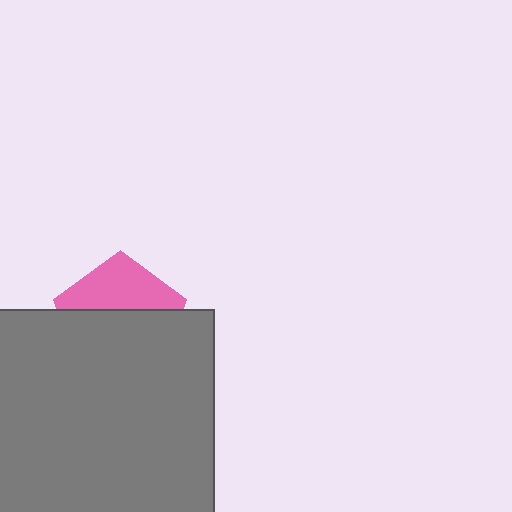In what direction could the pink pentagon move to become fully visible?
The pink pentagon could move up. That would shift it out from behind the gray rectangle entirely.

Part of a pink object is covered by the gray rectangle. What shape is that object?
It is a pentagon.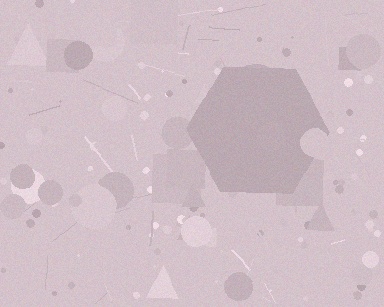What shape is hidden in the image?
A hexagon is hidden in the image.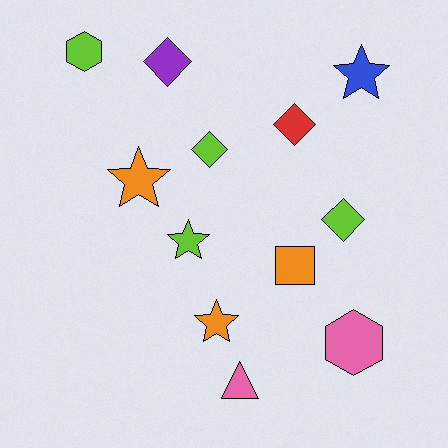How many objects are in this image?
There are 12 objects.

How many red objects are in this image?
There is 1 red object.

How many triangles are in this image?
There is 1 triangle.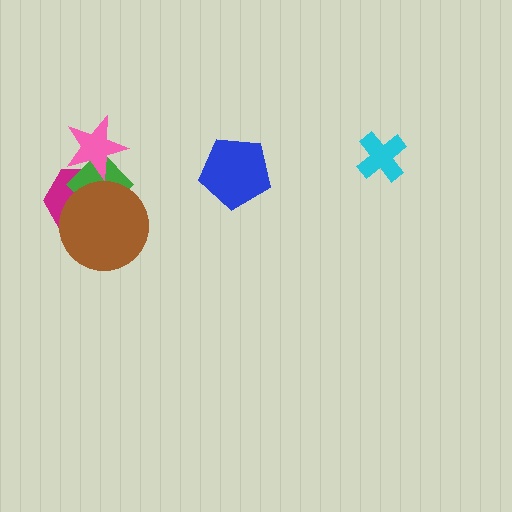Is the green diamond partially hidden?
Yes, it is partially covered by another shape.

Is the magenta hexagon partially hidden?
Yes, it is partially covered by another shape.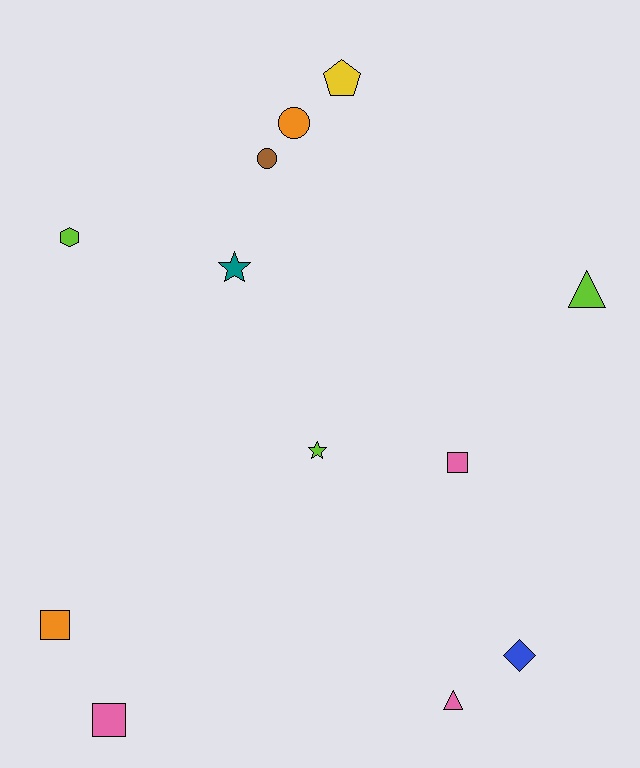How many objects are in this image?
There are 12 objects.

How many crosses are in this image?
There are no crosses.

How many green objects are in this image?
There are no green objects.